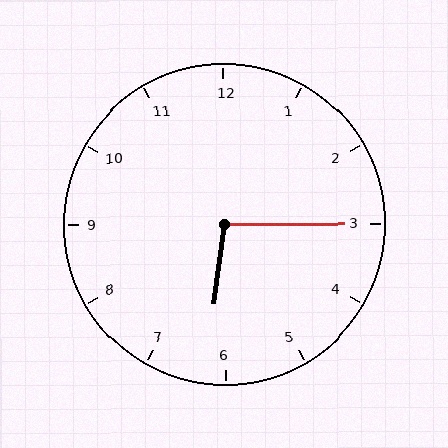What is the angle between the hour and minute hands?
Approximately 98 degrees.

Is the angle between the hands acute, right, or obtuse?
It is obtuse.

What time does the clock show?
6:15.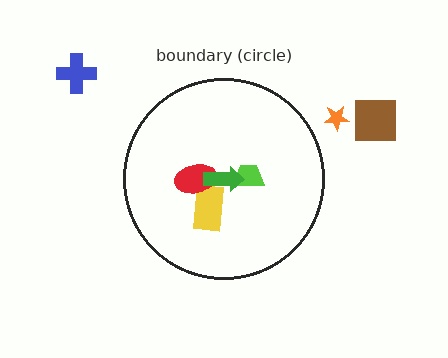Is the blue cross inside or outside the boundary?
Outside.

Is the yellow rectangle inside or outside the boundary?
Inside.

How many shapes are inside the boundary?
4 inside, 3 outside.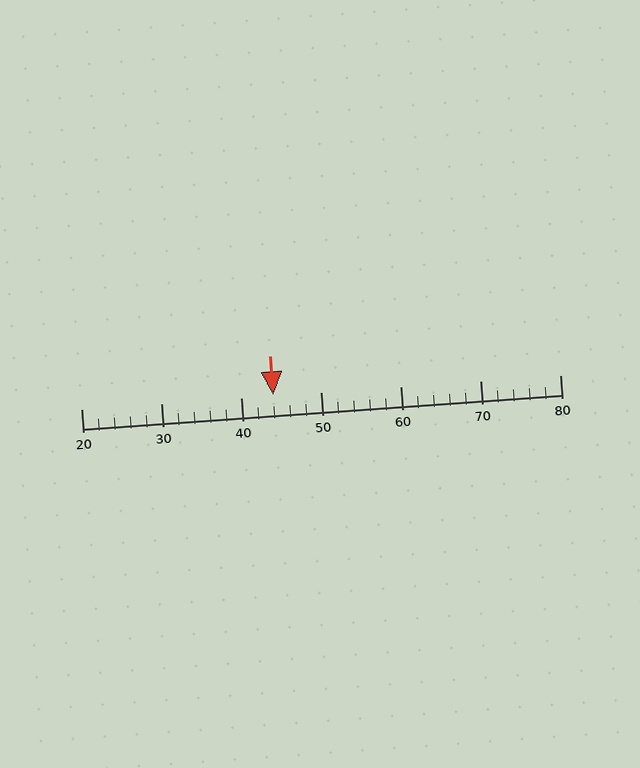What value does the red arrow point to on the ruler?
The red arrow points to approximately 44.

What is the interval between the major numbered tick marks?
The major tick marks are spaced 10 units apart.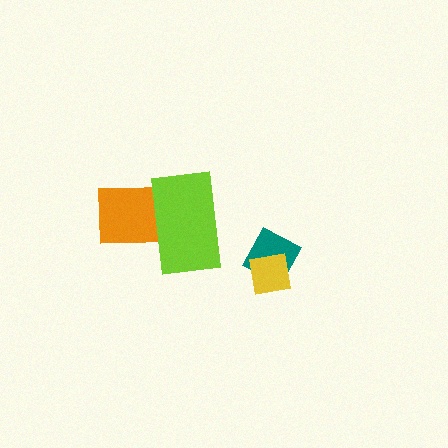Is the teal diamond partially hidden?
Yes, it is partially covered by another shape.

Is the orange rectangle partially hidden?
Yes, it is partially covered by another shape.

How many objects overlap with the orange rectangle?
1 object overlaps with the orange rectangle.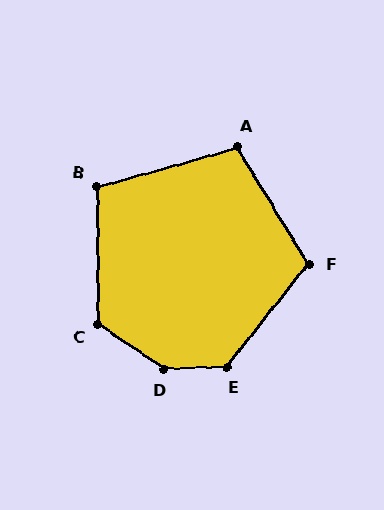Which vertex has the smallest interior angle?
B, at approximately 106 degrees.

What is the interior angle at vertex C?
Approximately 124 degrees (obtuse).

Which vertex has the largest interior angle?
D, at approximately 144 degrees.